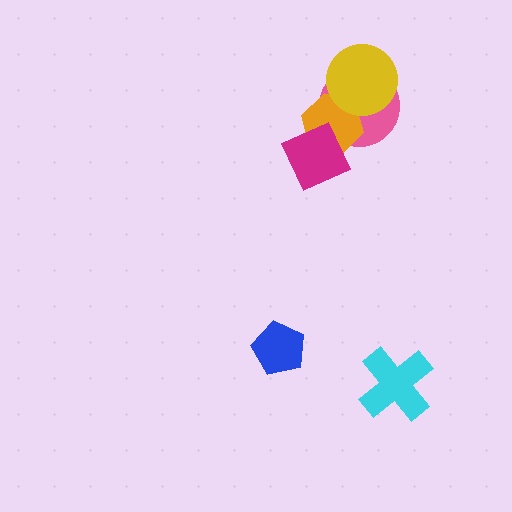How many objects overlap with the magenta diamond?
2 objects overlap with the magenta diamond.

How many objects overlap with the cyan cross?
0 objects overlap with the cyan cross.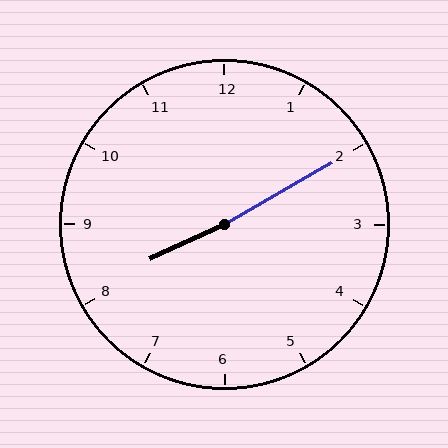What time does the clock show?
8:10.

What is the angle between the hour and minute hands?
Approximately 175 degrees.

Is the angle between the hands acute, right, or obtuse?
It is obtuse.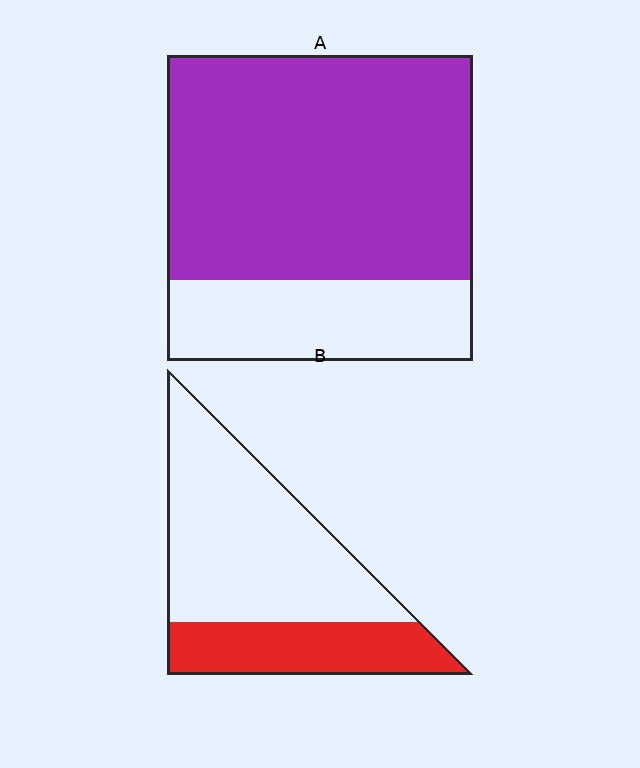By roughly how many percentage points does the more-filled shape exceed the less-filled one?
By roughly 40 percentage points (A over B).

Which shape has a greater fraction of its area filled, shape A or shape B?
Shape A.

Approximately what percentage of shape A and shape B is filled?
A is approximately 75% and B is approximately 30%.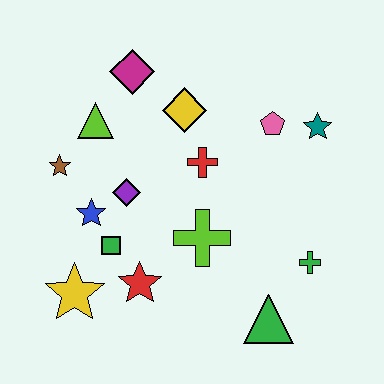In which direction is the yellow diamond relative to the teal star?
The yellow diamond is to the left of the teal star.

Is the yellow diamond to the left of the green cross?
Yes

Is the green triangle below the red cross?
Yes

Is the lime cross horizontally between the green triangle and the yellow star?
Yes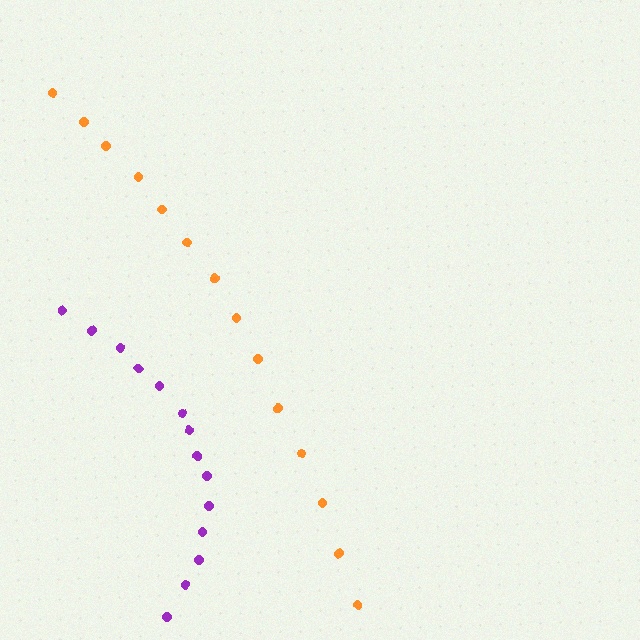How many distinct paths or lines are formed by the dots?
There are 2 distinct paths.